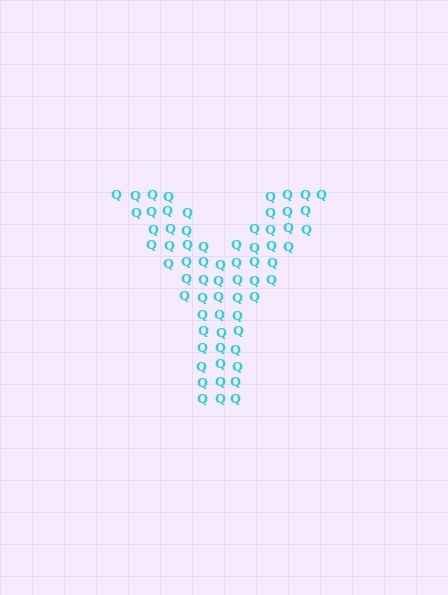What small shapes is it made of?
It is made of small letter Q's.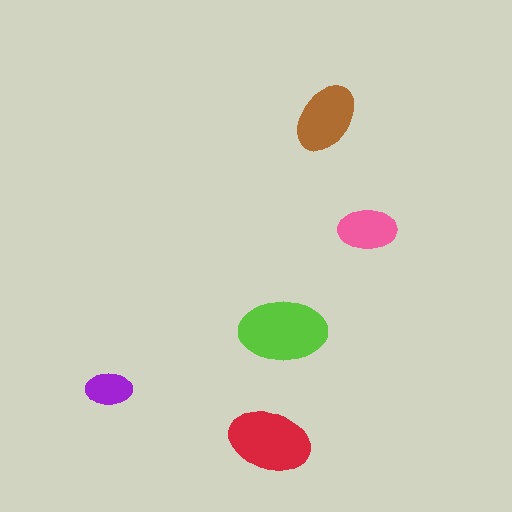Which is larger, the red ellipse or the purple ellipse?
The red one.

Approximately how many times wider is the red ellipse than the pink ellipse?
About 1.5 times wider.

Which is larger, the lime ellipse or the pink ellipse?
The lime one.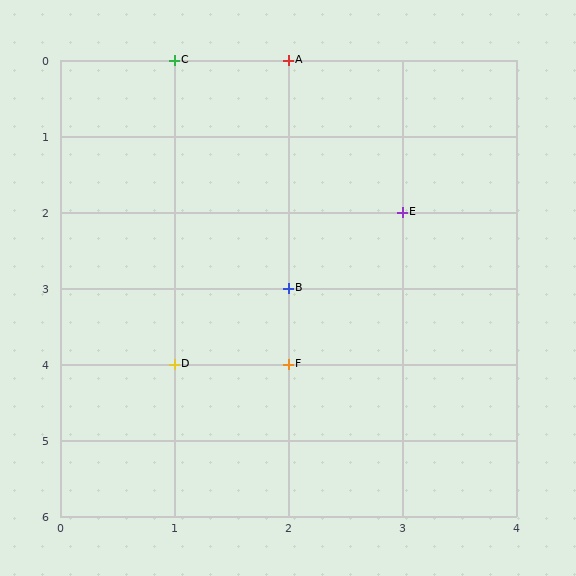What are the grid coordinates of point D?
Point D is at grid coordinates (1, 4).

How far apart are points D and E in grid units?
Points D and E are 2 columns and 2 rows apart (about 2.8 grid units diagonally).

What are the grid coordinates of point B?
Point B is at grid coordinates (2, 3).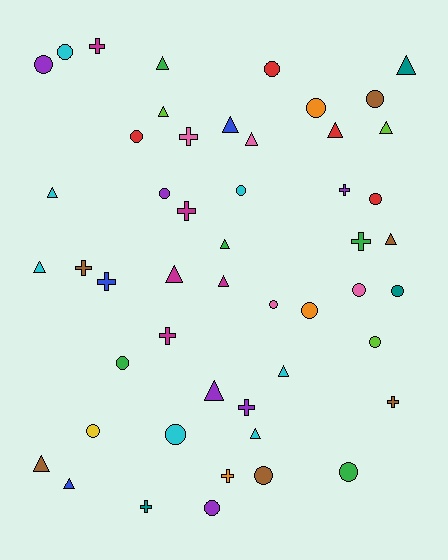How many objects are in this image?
There are 50 objects.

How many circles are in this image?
There are 20 circles.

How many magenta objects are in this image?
There are 5 magenta objects.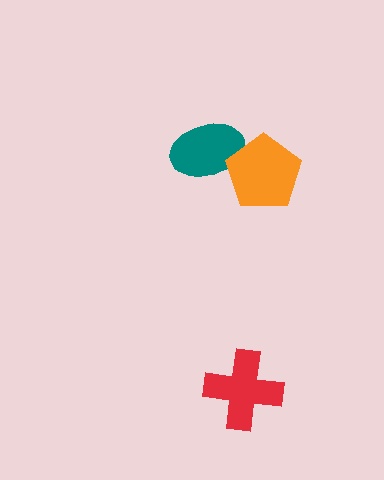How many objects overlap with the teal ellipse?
1 object overlaps with the teal ellipse.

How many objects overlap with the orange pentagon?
1 object overlaps with the orange pentagon.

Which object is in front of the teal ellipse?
The orange pentagon is in front of the teal ellipse.